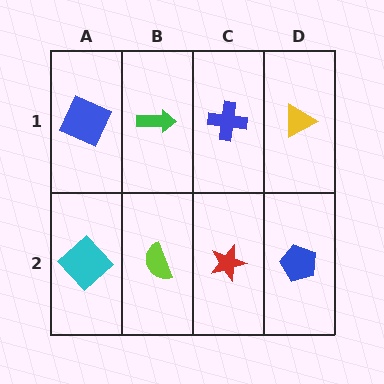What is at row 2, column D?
A blue pentagon.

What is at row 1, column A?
A blue square.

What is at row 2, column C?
A red star.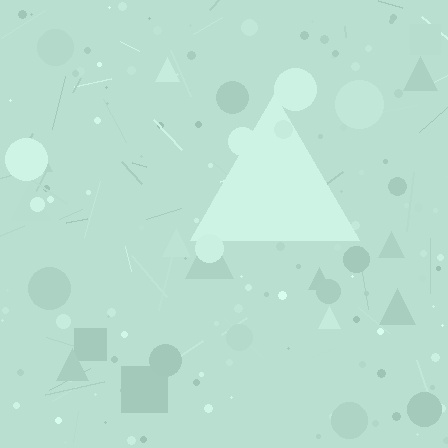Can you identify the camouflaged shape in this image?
The camouflaged shape is a triangle.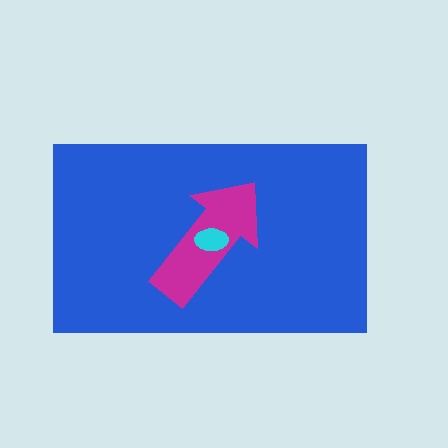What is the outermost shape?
The blue rectangle.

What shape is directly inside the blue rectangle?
The magenta arrow.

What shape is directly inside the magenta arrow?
The cyan ellipse.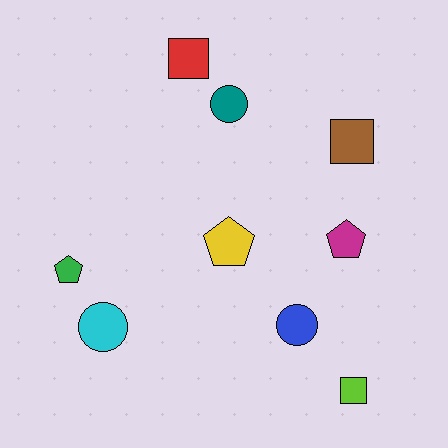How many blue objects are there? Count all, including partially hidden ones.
There is 1 blue object.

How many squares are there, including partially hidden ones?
There are 3 squares.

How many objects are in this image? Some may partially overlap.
There are 9 objects.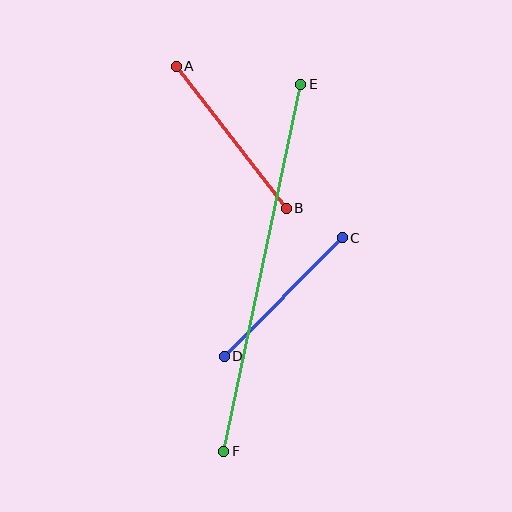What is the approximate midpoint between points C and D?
The midpoint is at approximately (283, 297) pixels.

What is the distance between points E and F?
The distance is approximately 375 pixels.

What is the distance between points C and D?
The distance is approximately 167 pixels.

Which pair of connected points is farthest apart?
Points E and F are farthest apart.